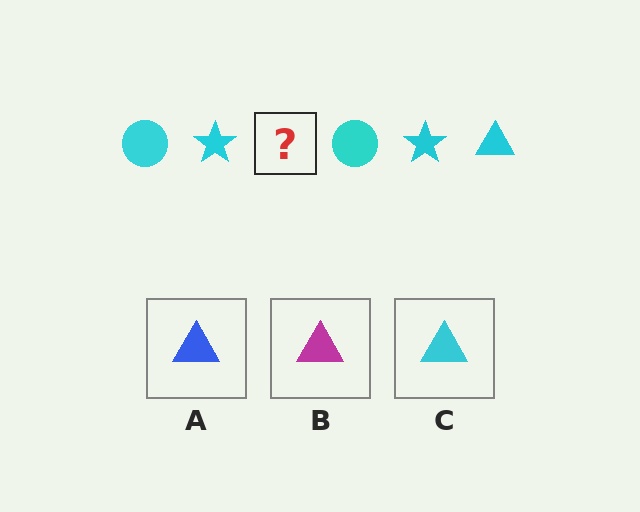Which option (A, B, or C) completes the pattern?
C.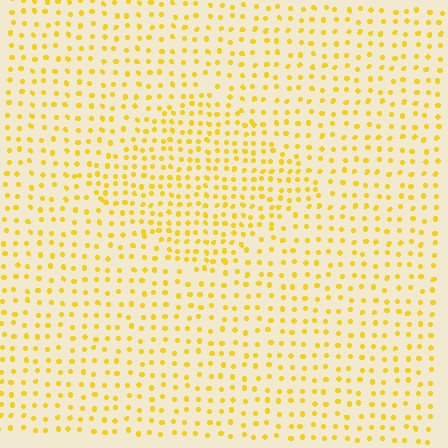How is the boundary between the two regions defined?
The boundary is defined by a change in element density (approximately 1.6x ratio). All elements are the same color, size, and shape.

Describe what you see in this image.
The image contains small yellow elements arranged at two different densities. A diamond-shaped region is visible where the elements are more densely packed than the surrounding area.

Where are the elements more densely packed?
The elements are more densely packed inside the diamond boundary.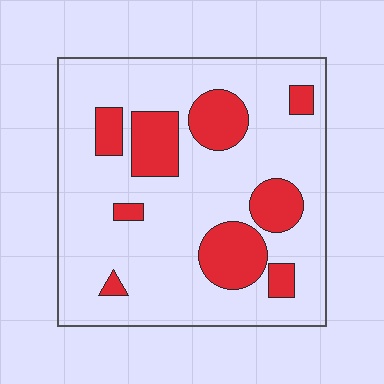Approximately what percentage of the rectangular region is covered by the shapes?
Approximately 20%.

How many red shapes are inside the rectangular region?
9.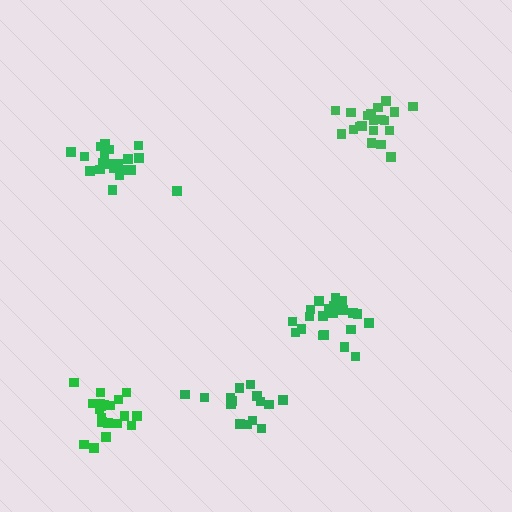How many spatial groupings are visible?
There are 5 spatial groupings.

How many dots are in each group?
Group 1: 15 dots, Group 2: 21 dots, Group 3: 20 dots, Group 4: 20 dots, Group 5: 20 dots (96 total).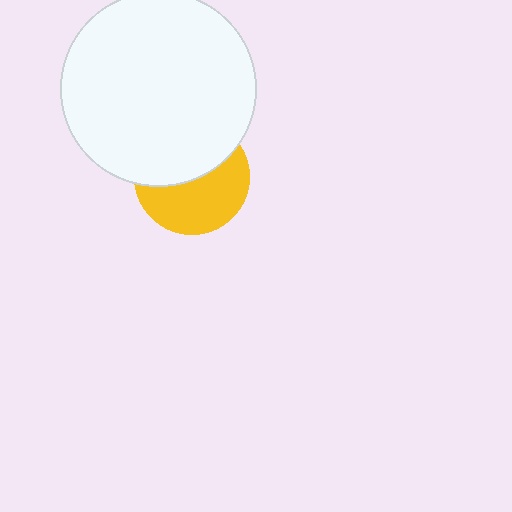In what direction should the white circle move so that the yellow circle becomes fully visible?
The white circle should move up. That is the shortest direction to clear the overlap and leave the yellow circle fully visible.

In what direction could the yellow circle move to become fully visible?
The yellow circle could move down. That would shift it out from behind the white circle entirely.